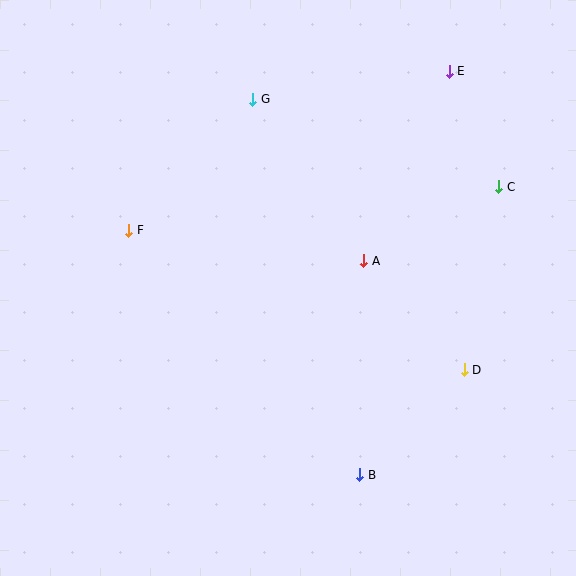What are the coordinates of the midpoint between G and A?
The midpoint between G and A is at (308, 180).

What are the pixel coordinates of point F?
Point F is at (129, 230).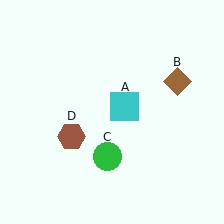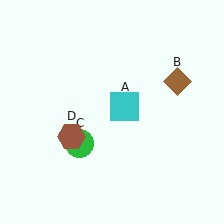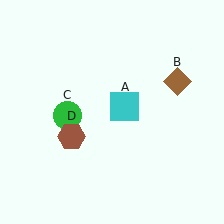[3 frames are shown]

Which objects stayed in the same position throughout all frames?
Cyan square (object A) and brown diamond (object B) and brown hexagon (object D) remained stationary.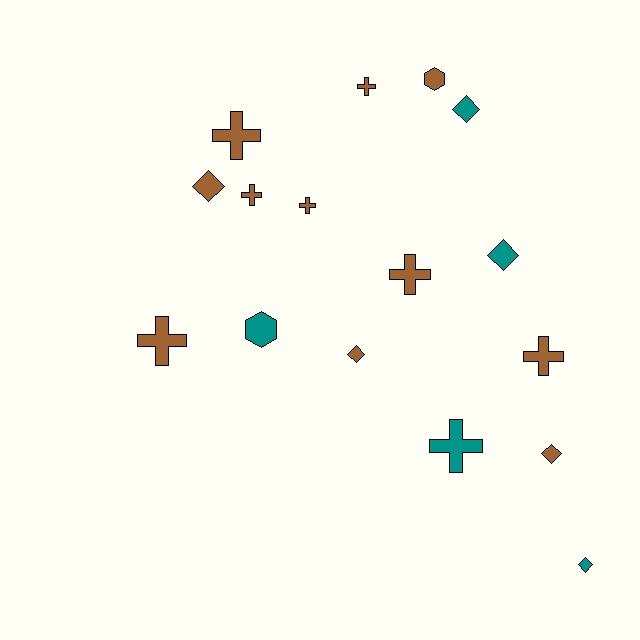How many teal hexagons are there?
There is 1 teal hexagon.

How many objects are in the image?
There are 16 objects.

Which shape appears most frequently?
Cross, with 8 objects.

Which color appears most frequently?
Brown, with 11 objects.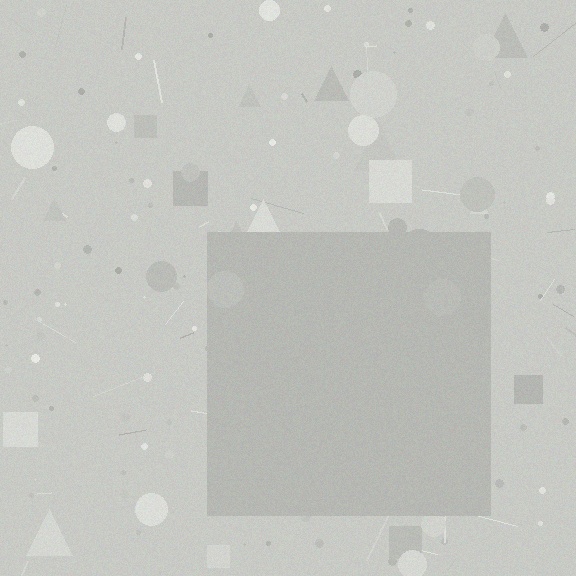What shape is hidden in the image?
A square is hidden in the image.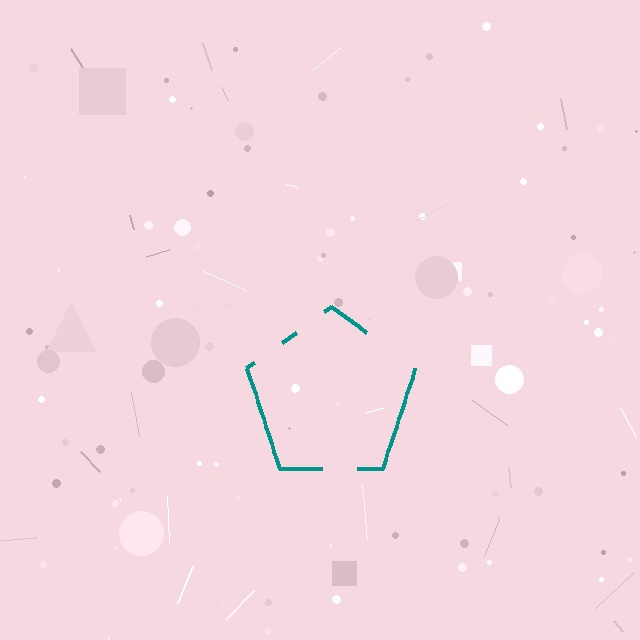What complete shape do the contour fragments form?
The contour fragments form a pentagon.